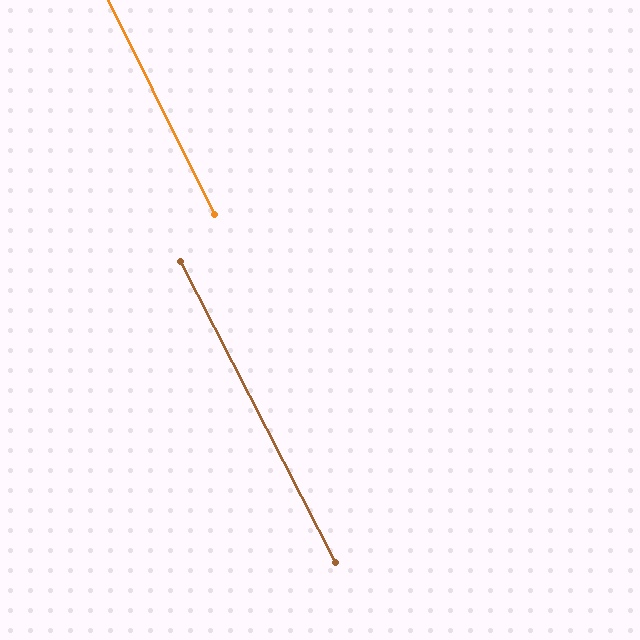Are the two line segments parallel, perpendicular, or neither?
Parallel — their directions differ by only 1.0°.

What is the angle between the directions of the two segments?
Approximately 1 degree.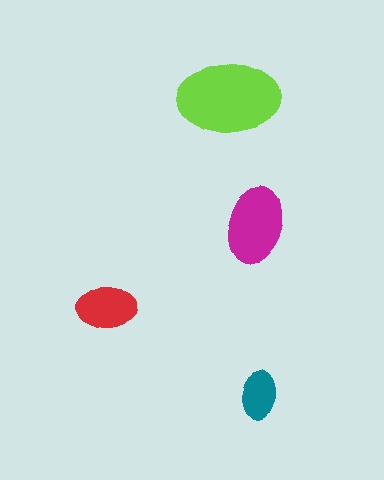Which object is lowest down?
The teal ellipse is bottommost.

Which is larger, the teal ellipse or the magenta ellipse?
The magenta one.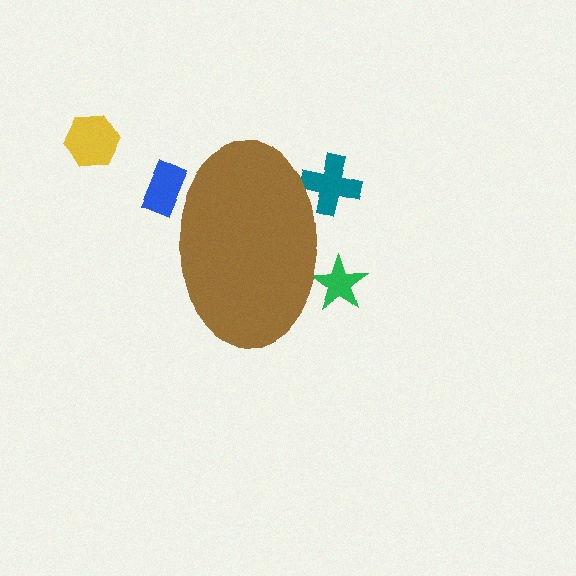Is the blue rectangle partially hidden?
Yes, the blue rectangle is partially hidden behind the brown ellipse.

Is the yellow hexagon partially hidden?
No, the yellow hexagon is fully visible.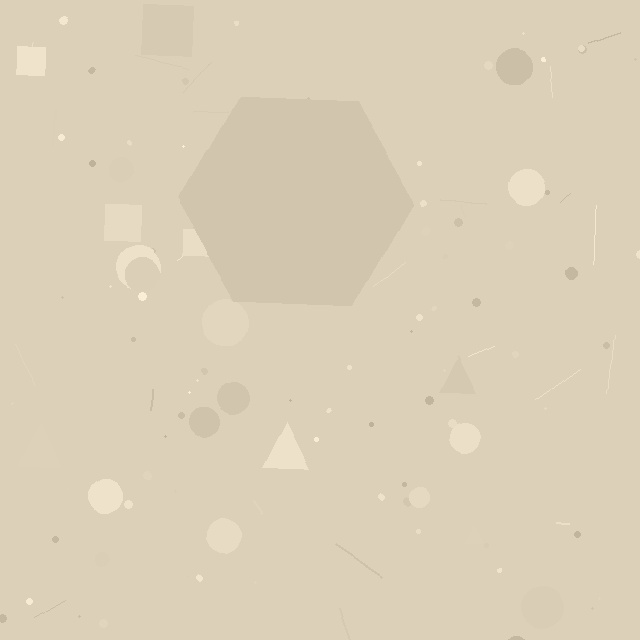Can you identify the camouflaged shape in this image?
The camouflaged shape is a hexagon.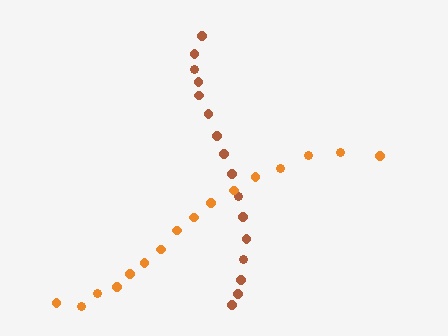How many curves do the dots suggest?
There are 2 distinct paths.